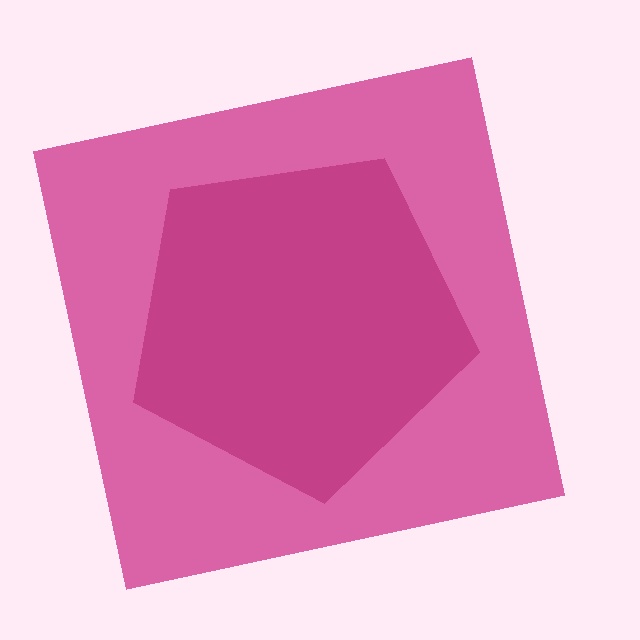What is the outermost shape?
The pink square.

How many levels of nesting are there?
2.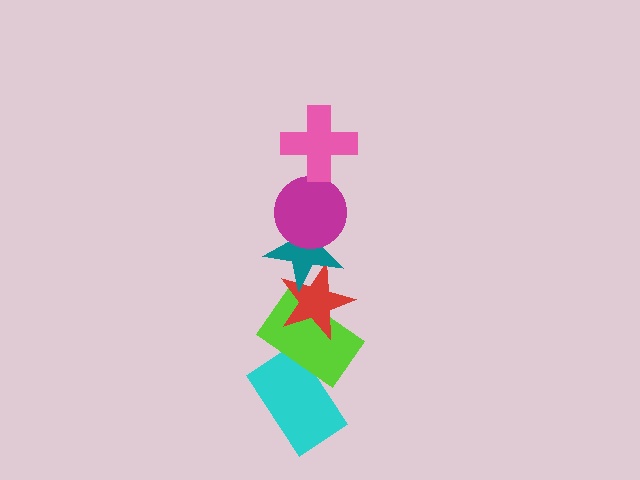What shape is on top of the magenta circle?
The pink cross is on top of the magenta circle.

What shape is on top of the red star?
The teal star is on top of the red star.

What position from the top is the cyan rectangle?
The cyan rectangle is 6th from the top.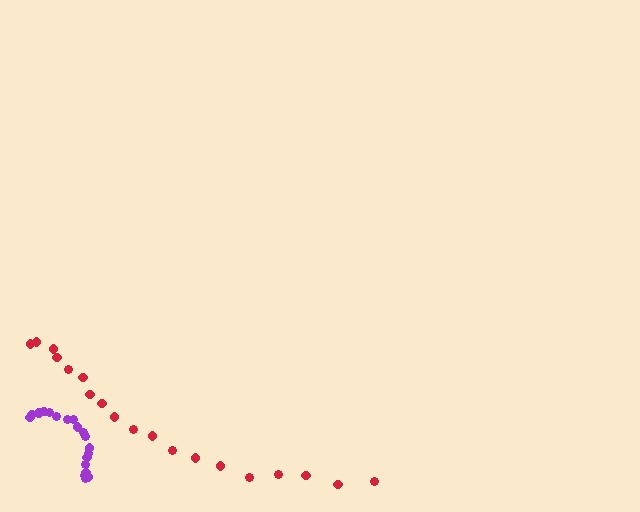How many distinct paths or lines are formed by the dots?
There are 2 distinct paths.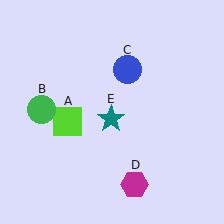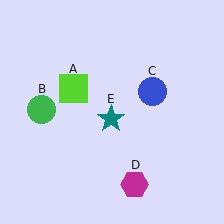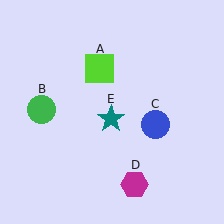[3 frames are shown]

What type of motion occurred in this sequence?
The lime square (object A), blue circle (object C) rotated clockwise around the center of the scene.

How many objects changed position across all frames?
2 objects changed position: lime square (object A), blue circle (object C).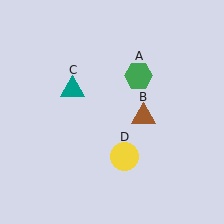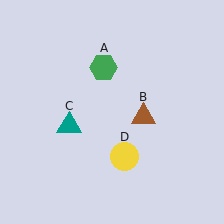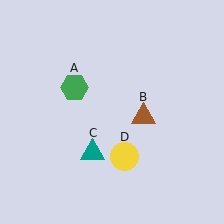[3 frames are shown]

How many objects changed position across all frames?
2 objects changed position: green hexagon (object A), teal triangle (object C).